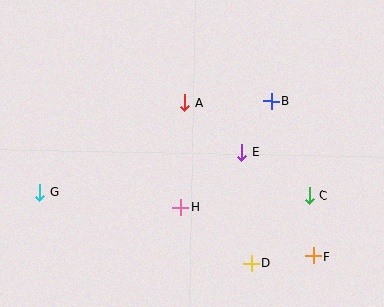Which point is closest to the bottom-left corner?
Point G is closest to the bottom-left corner.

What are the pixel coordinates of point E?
Point E is at (242, 152).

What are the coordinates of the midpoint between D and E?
The midpoint between D and E is at (246, 208).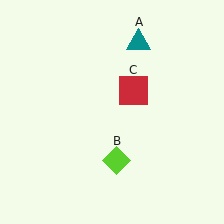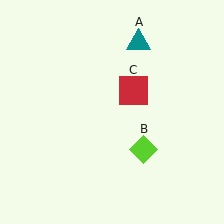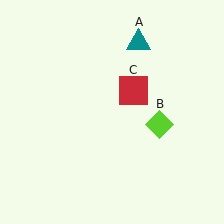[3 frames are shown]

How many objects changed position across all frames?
1 object changed position: lime diamond (object B).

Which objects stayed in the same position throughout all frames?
Teal triangle (object A) and red square (object C) remained stationary.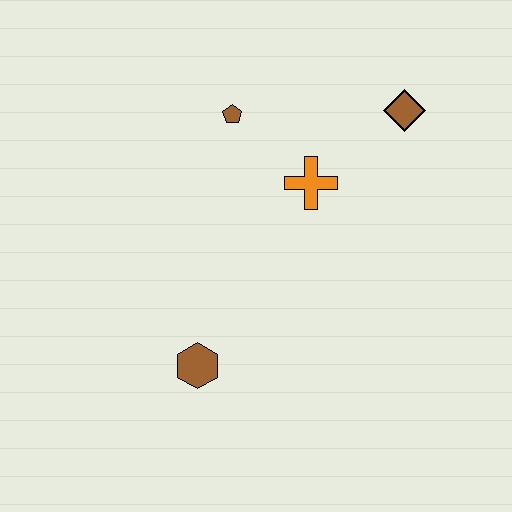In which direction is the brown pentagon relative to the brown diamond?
The brown pentagon is to the left of the brown diamond.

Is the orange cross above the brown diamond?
No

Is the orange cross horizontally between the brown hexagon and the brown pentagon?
No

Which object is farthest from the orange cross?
The brown hexagon is farthest from the orange cross.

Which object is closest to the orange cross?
The brown pentagon is closest to the orange cross.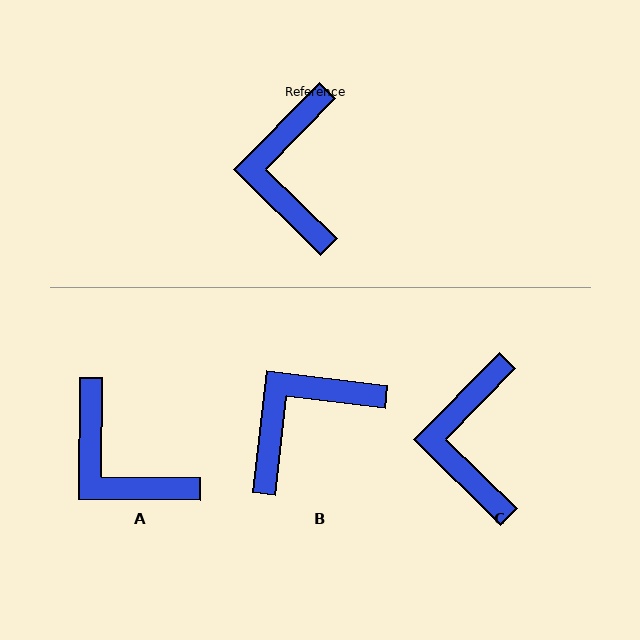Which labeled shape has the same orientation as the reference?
C.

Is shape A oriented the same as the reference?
No, it is off by about 44 degrees.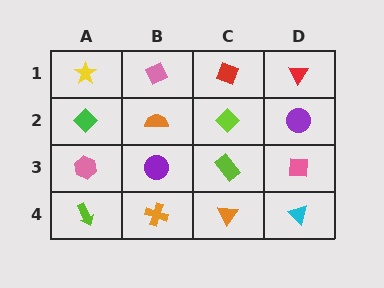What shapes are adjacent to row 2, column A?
A yellow star (row 1, column A), a pink hexagon (row 3, column A), an orange semicircle (row 2, column B).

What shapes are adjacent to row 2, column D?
A red triangle (row 1, column D), a pink square (row 3, column D), a lime diamond (row 2, column C).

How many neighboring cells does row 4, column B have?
3.